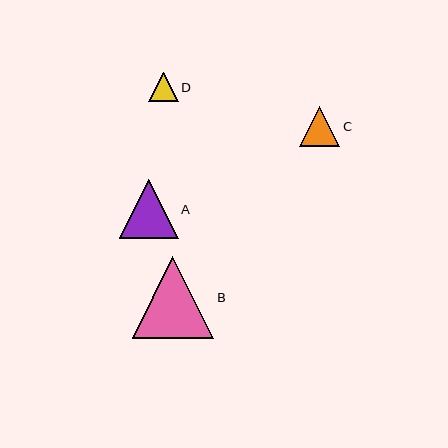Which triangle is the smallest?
Triangle D is the smallest with a size of approximately 29 pixels.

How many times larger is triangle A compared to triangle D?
Triangle A is approximately 2.0 times the size of triangle D.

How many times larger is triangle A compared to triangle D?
Triangle A is approximately 2.0 times the size of triangle D.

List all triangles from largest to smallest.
From largest to smallest: B, A, C, D.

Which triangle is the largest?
Triangle B is the largest with a size of approximately 81 pixels.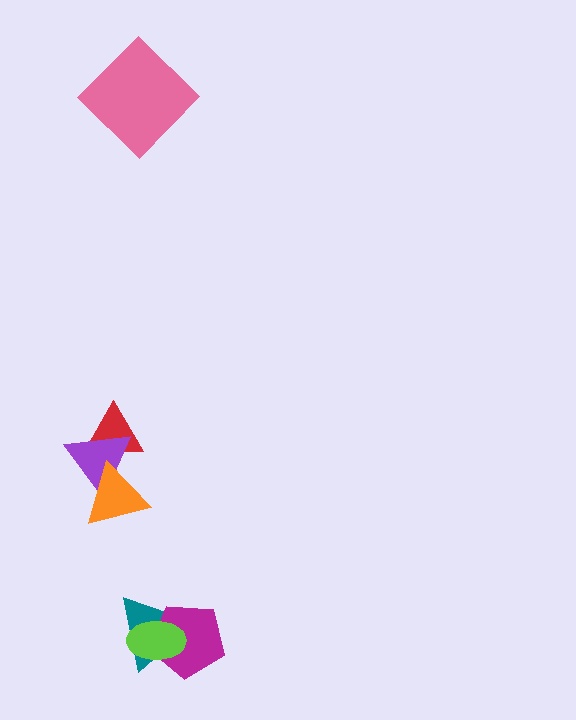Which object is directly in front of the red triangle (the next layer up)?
The purple triangle is directly in front of the red triangle.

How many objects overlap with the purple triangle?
2 objects overlap with the purple triangle.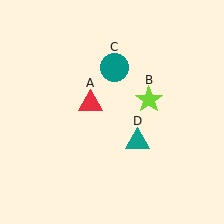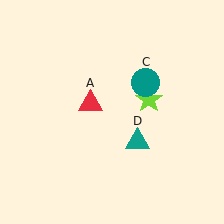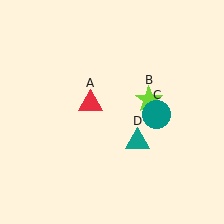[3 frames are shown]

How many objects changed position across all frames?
1 object changed position: teal circle (object C).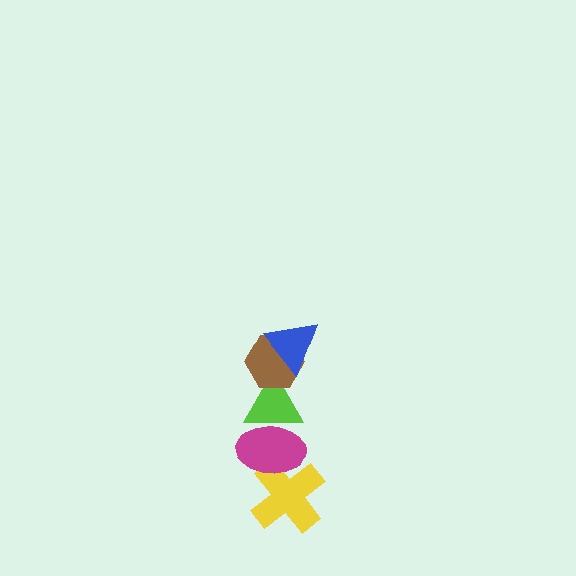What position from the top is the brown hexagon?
The brown hexagon is 2nd from the top.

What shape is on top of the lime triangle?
The brown hexagon is on top of the lime triangle.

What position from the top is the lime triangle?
The lime triangle is 3rd from the top.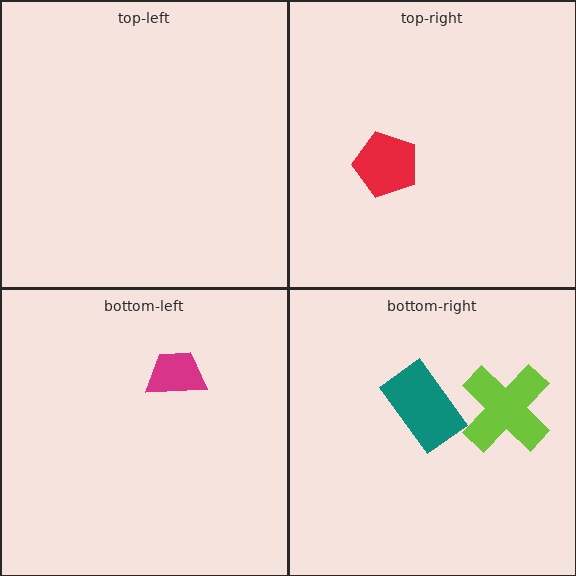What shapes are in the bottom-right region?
The teal rectangle, the lime cross.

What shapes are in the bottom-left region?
The magenta trapezoid.